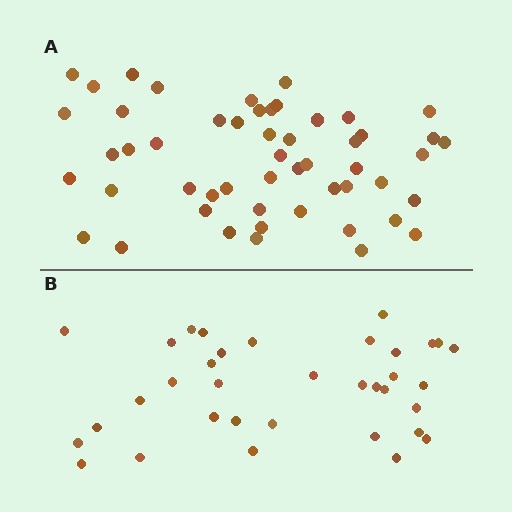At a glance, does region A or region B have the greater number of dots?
Region A (the top region) has more dots.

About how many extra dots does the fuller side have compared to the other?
Region A has approximately 15 more dots than region B.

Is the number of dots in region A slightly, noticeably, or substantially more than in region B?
Region A has substantially more. The ratio is roughly 1.5 to 1.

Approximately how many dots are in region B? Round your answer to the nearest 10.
About 40 dots. (The exact count is 35, which rounds to 40.)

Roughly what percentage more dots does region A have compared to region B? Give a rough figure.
About 50% more.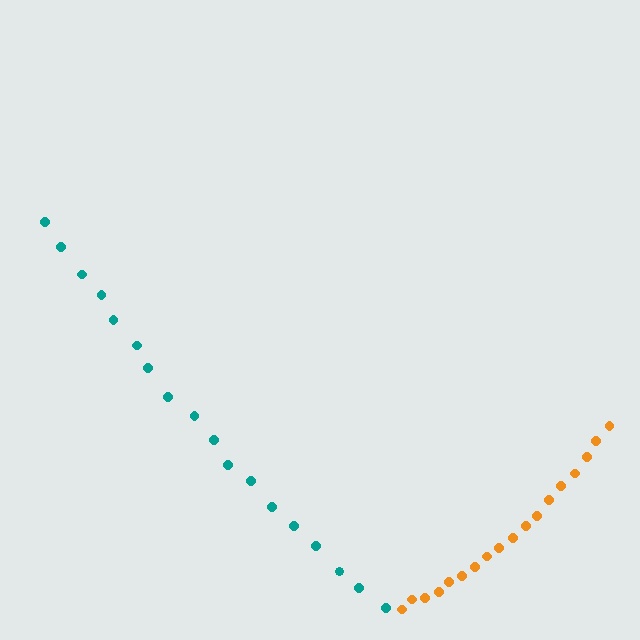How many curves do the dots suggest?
There are 2 distinct paths.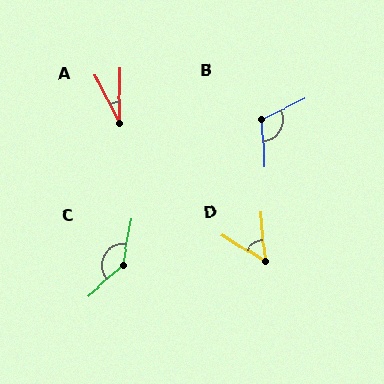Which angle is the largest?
C, at approximately 141 degrees.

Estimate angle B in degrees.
Approximately 113 degrees.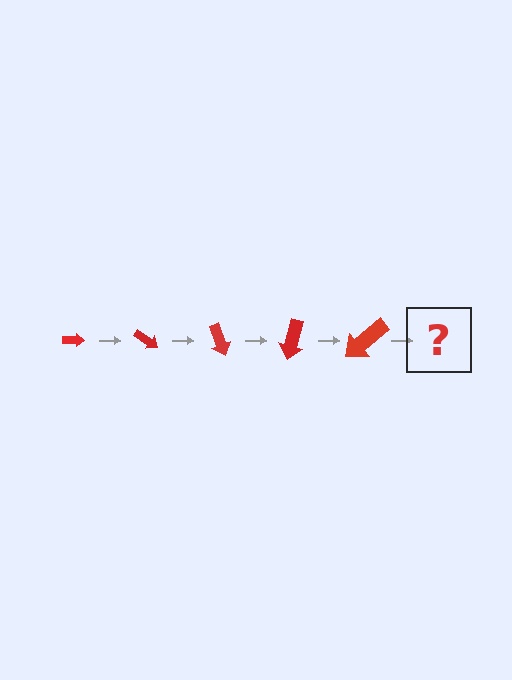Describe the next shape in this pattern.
It should be an arrow, larger than the previous one and rotated 175 degrees from the start.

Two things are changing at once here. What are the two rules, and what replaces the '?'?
The two rules are that the arrow grows larger each step and it rotates 35 degrees each step. The '?' should be an arrow, larger than the previous one and rotated 175 degrees from the start.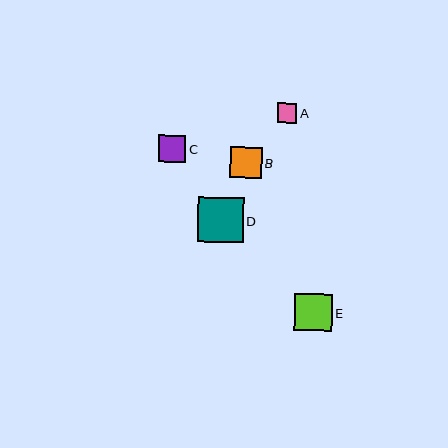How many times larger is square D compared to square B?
Square D is approximately 1.5 times the size of square B.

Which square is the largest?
Square D is the largest with a size of approximately 46 pixels.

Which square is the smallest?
Square A is the smallest with a size of approximately 19 pixels.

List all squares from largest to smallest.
From largest to smallest: D, E, B, C, A.